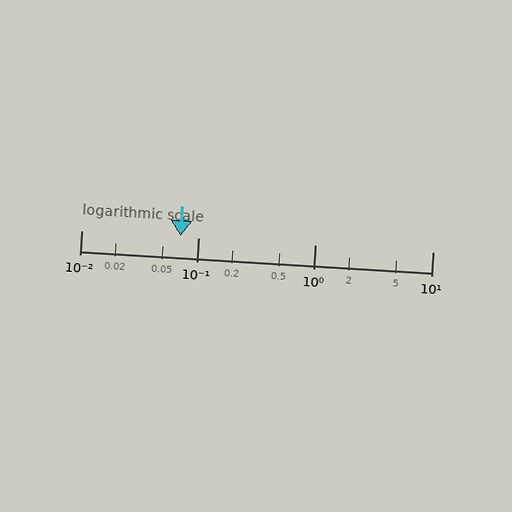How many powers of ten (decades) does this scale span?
The scale spans 3 decades, from 0.01 to 10.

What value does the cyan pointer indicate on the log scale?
The pointer indicates approximately 0.071.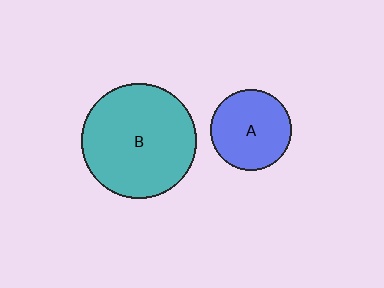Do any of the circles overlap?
No, none of the circles overlap.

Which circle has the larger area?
Circle B (teal).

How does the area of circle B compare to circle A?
Approximately 2.0 times.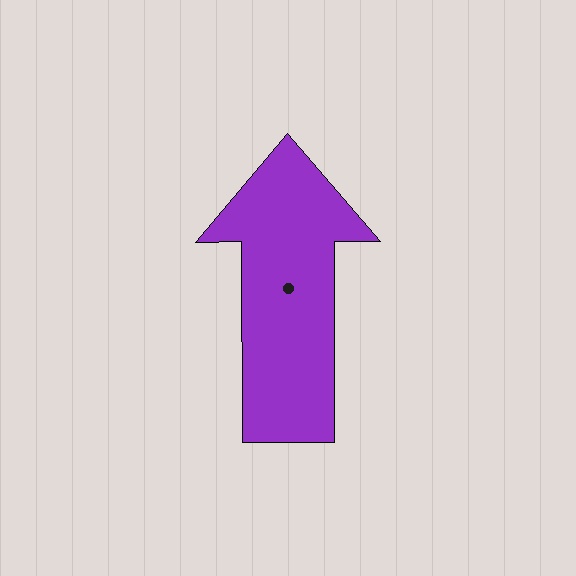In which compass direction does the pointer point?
North.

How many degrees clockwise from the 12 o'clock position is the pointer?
Approximately 360 degrees.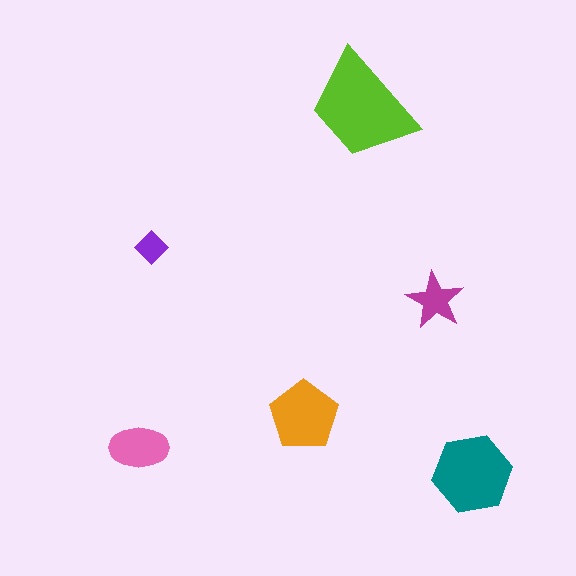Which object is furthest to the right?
The teal hexagon is rightmost.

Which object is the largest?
The lime trapezoid.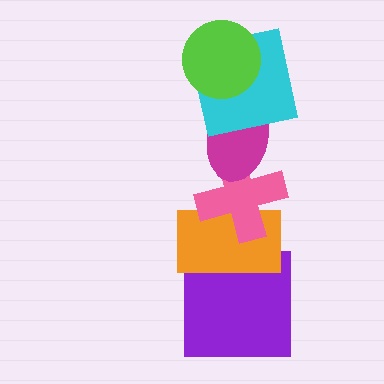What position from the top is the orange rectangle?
The orange rectangle is 5th from the top.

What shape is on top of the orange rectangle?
The pink cross is on top of the orange rectangle.